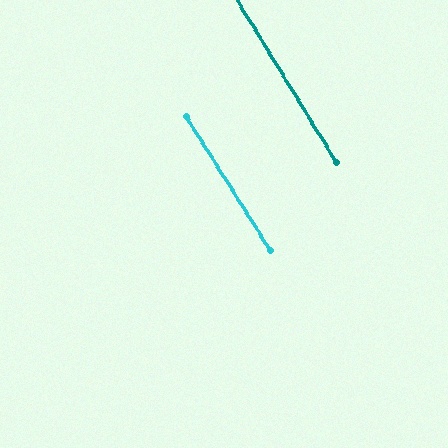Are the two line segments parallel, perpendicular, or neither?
Parallel — their directions differ by only 0.8°.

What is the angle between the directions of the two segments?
Approximately 1 degree.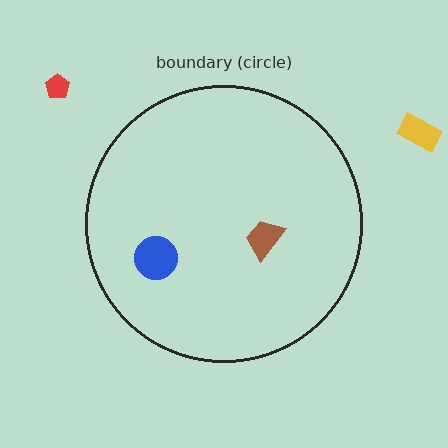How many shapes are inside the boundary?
2 inside, 2 outside.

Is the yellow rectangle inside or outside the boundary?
Outside.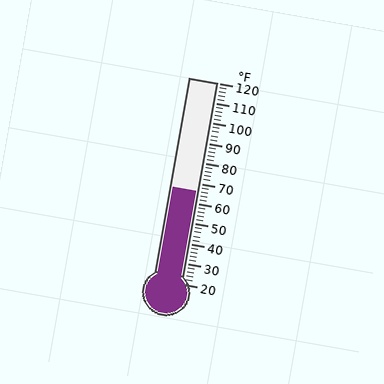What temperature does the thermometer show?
The thermometer shows approximately 66°F.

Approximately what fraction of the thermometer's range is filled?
The thermometer is filled to approximately 45% of its range.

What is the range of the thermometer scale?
The thermometer scale ranges from 20°F to 120°F.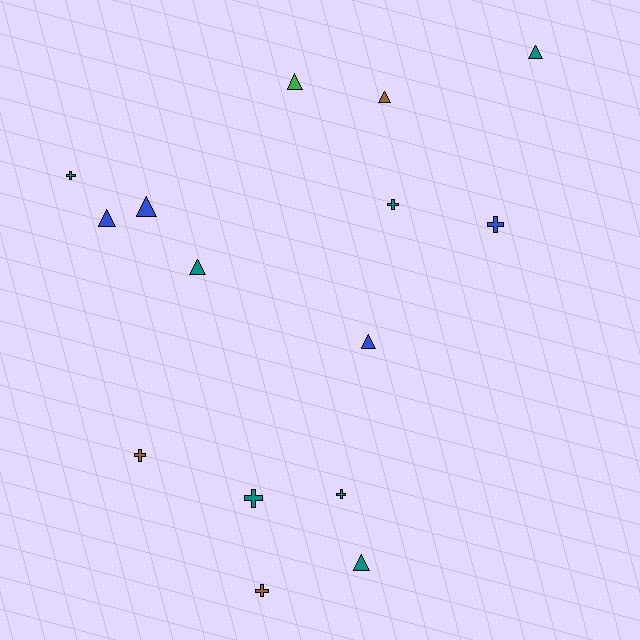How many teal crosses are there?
There are 4 teal crosses.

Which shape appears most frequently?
Triangle, with 8 objects.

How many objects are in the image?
There are 15 objects.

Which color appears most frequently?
Teal, with 7 objects.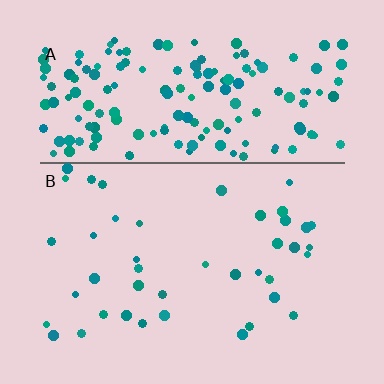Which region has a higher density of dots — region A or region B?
A (the top).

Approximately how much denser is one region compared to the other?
Approximately 4.2× — region A over region B.